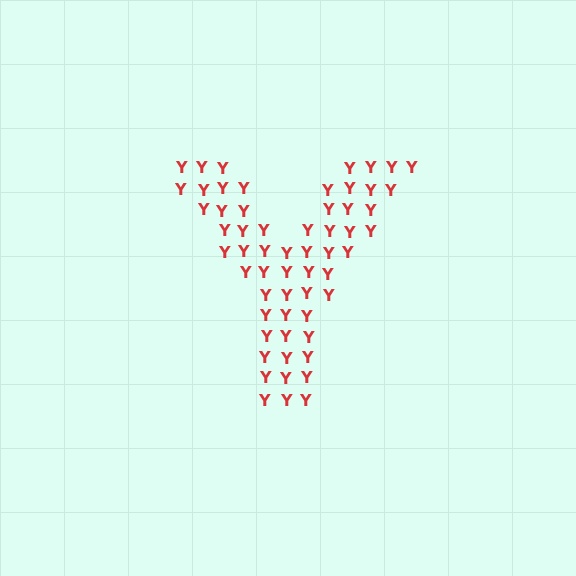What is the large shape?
The large shape is the letter Y.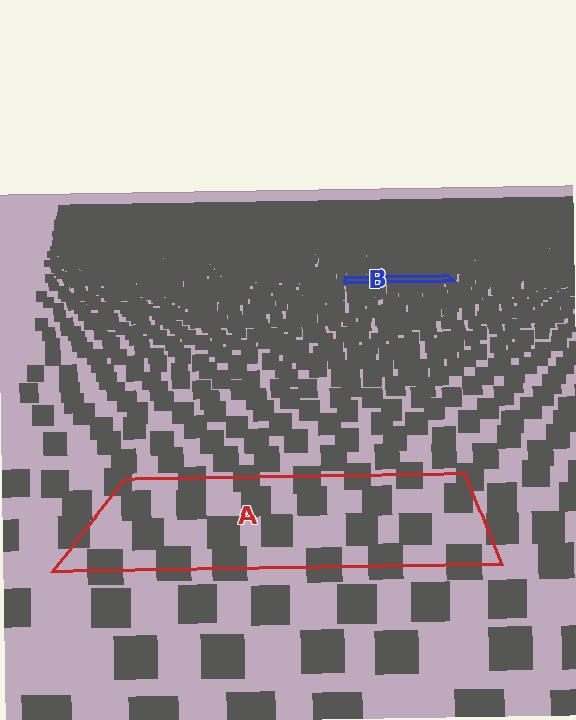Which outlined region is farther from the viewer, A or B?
Region B is farther from the viewer — the texture elements inside it appear smaller and more densely packed.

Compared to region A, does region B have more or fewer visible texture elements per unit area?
Region B has more texture elements per unit area — they are packed more densely because it is farther away.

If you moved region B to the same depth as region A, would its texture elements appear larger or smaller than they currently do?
They would appear larger. At a closer depth, the same texture elements are projected at a bigger on-screen size.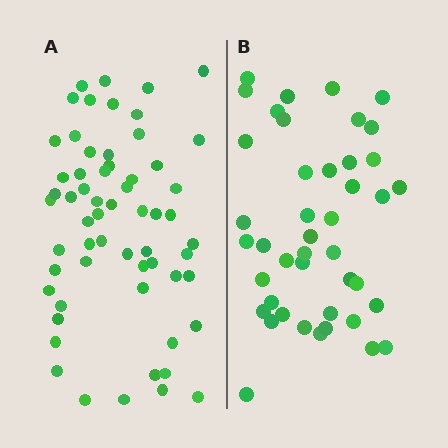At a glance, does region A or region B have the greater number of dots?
Region A (the left region) has more dots.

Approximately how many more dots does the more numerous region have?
Region A has approximately 15 more dots than region B.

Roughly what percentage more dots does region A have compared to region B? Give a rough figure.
About 40% more.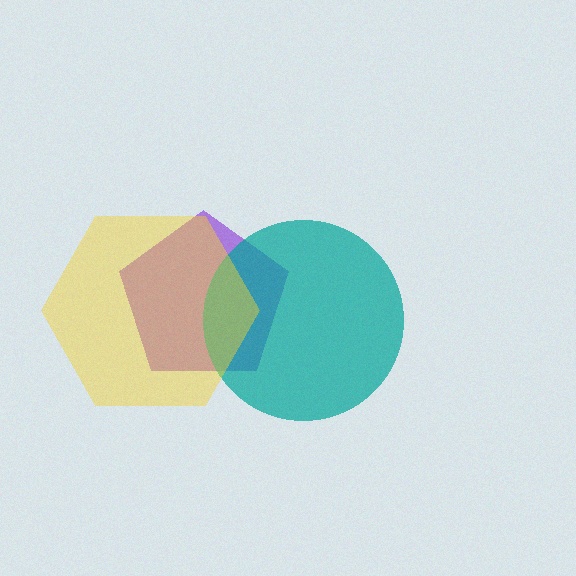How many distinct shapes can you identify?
There are 3 distinct shapes: a purple pentagon, a teal circle, a yellow hexagon.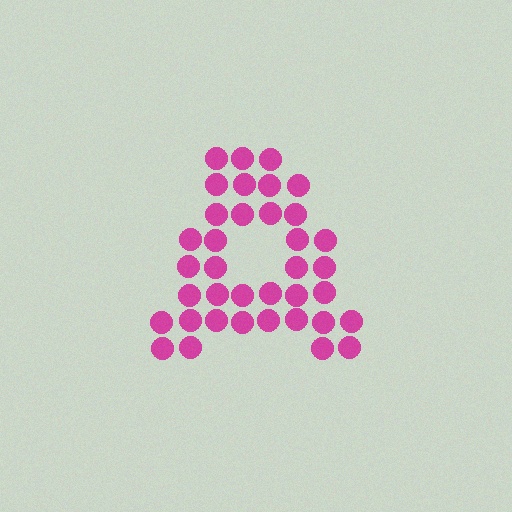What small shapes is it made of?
It is made of small circles.